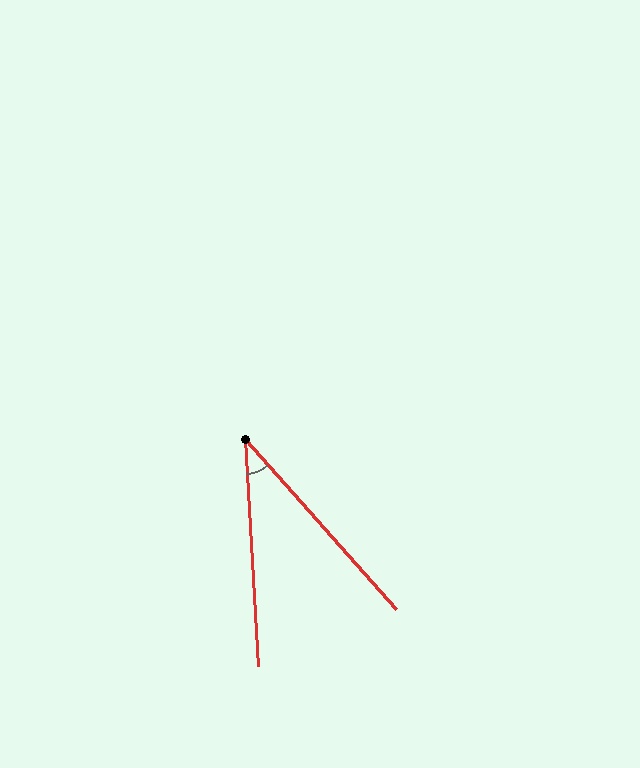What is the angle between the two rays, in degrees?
Approximately 38 degrees.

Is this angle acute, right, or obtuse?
It is acute.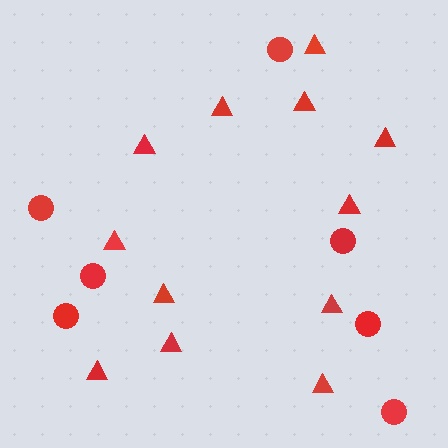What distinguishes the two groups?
There are 2 groups: one group of triangles (12) and one group of circles (7).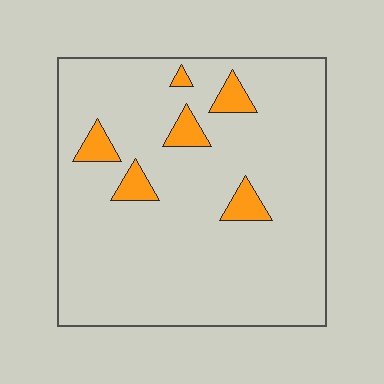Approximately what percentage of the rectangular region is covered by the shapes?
Approximately 10%.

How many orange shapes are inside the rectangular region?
6.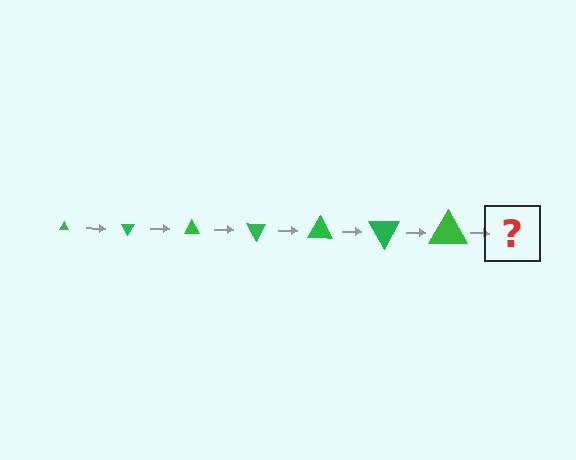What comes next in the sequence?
The next element should be a triangle, larger than the previous one and rotated 420 degrees from the start.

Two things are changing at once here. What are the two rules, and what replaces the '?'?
The two rules are that the triangle grows larger each step and it rotates 60 degrees each step. The '?' should be a triangle, larger than the previous one and rotated 420 degrees from the start.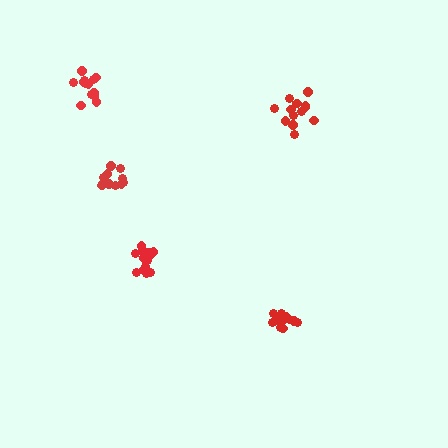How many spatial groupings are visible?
There are 5 spatial groupings.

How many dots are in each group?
Group 1: 13 dots, Group 2: 13 dots, Group 3: 11 dots, Group 4: 12 dots, Group 5: 15 dots (64 total).